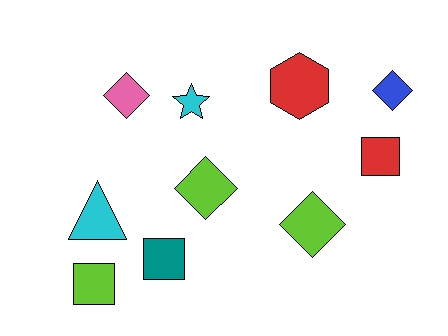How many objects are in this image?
There are 10 objects.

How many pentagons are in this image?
There are no pentagons.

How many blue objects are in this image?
There is 1 blue object.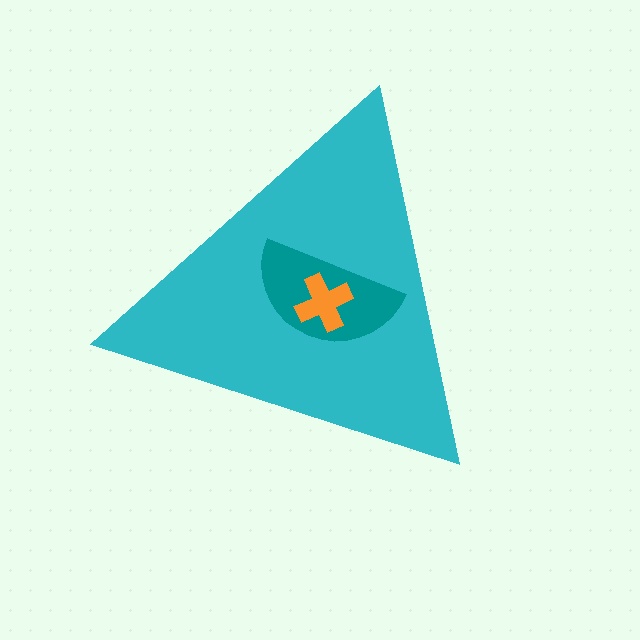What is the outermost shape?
The cyan triangle.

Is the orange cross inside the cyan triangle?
Yes.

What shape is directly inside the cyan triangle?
The teal semicircle.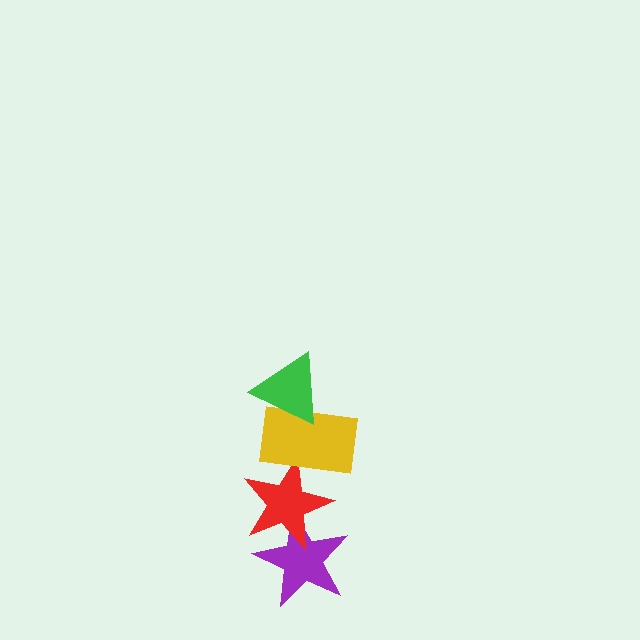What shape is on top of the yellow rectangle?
The green triangle is on top of the yellow rectangle.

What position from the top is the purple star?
The purple star is 4th from the top.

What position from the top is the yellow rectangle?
The yellow rectangle is 2nd from the top.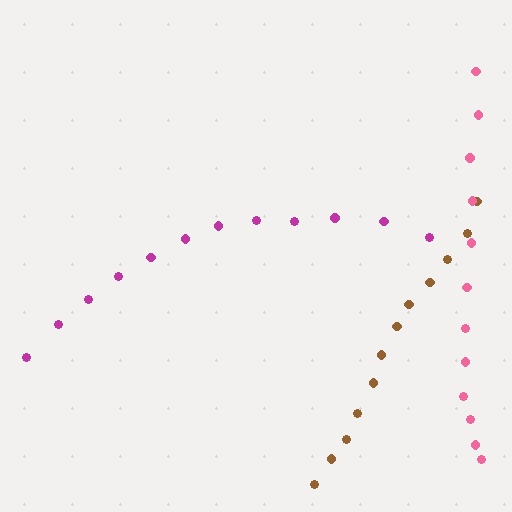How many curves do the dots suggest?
There are 3 distinct paths.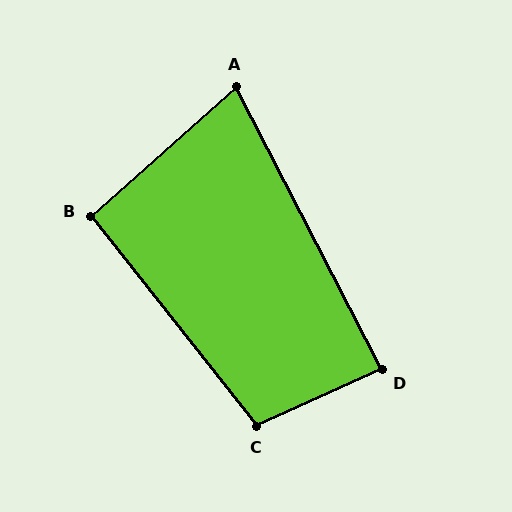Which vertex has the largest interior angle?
C, at approximately 104 degrees.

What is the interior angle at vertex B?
Approximately 93 degrees (approximately right).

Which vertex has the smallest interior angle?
A, at approximately 76 degrees.